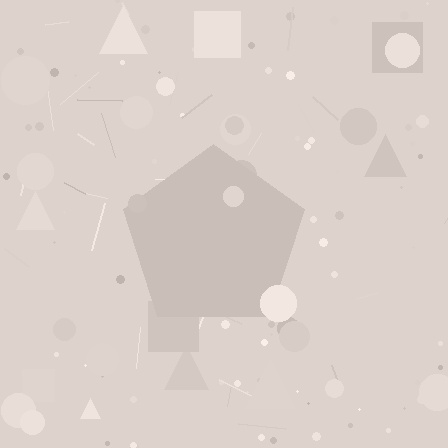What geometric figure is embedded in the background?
A pentagon is embedded in the background.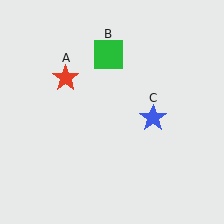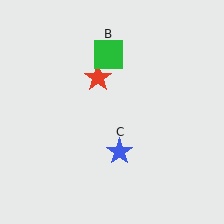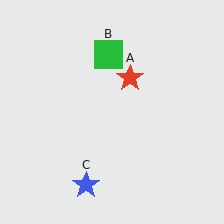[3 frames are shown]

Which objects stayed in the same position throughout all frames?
Green square (object B) remained stationary.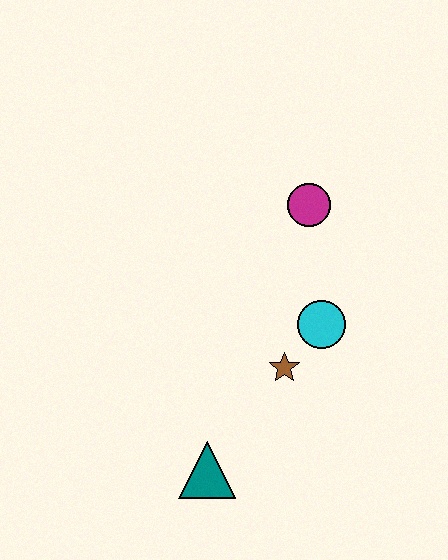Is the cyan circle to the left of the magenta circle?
No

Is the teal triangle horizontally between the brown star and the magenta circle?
No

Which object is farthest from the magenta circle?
The teal triangle is farthest from the magenta circle.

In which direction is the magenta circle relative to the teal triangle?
The magenta circle is above the teal triangle.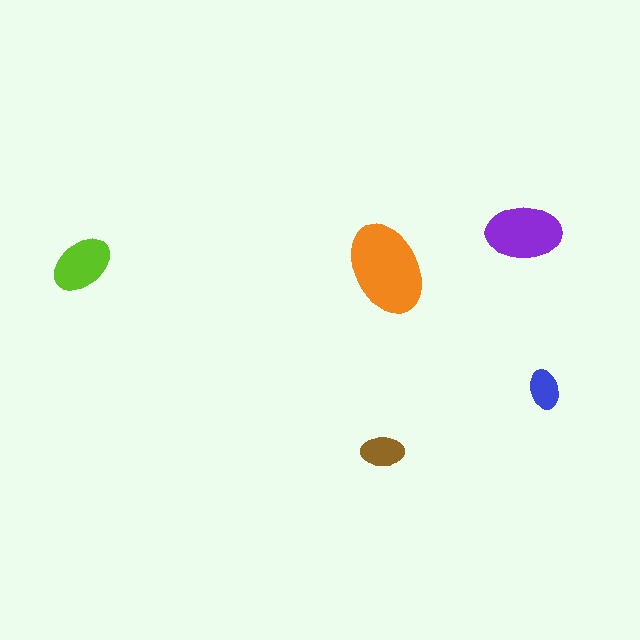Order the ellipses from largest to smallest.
the orange one, the purple one, the lime one, the brown one, the blue one.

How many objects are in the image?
There are 5 objects in the image.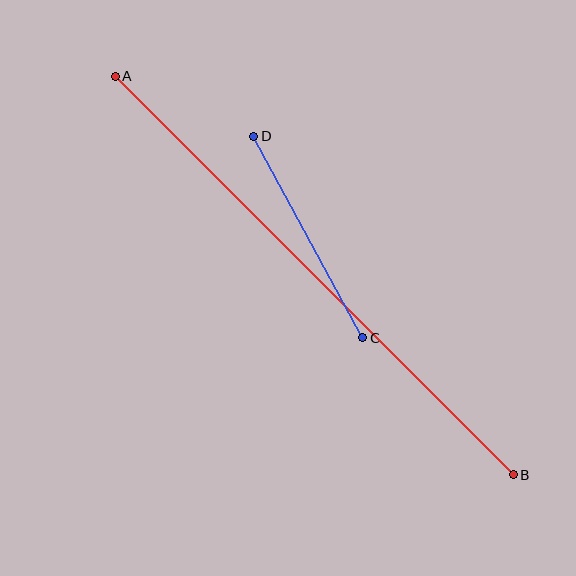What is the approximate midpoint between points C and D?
The midpoint is at approximately (308, 237) pixels.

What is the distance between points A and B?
The distance is approximately 563 pixels.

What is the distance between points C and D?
The distance is approximately 229 pixels.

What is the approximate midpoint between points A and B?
The midpoint is at approximately (314, 276) pixels.